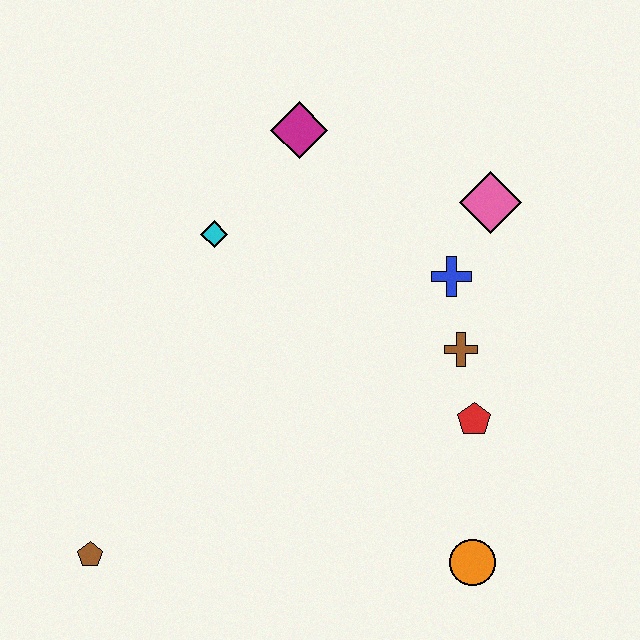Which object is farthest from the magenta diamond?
The brown pentagon is farthest from the magenta diamond.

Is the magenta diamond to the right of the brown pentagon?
Yes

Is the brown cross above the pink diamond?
No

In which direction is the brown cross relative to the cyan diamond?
The brown cross is to the right of the cyan diamond.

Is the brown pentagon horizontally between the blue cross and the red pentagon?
No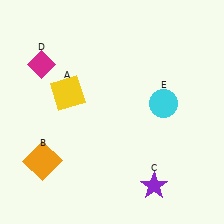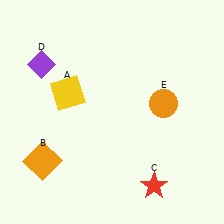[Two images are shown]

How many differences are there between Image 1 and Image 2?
There are 3 differences between the two images.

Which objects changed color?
C changed from purple to red. D changed from magenta to purple. E changed from cyan to orange.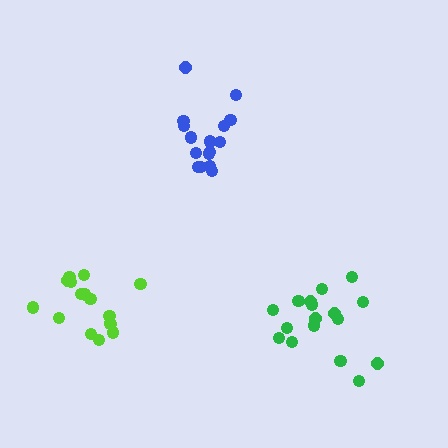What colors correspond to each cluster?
The clusters are colored: green, blue, lime.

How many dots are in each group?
Group 1: 17 dots, Group 2: 17 dots, Group 3: 16 dots (50 total).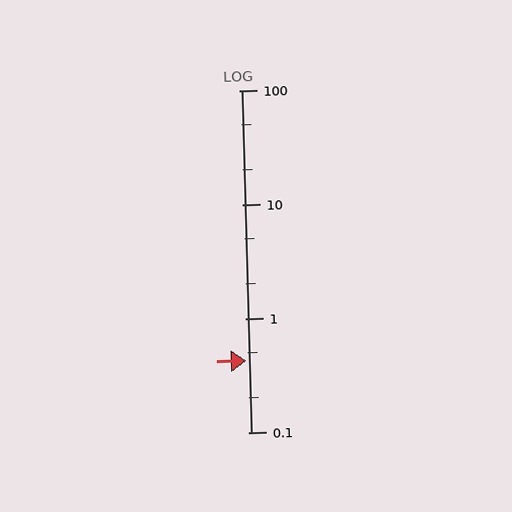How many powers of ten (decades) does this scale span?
The scale spans 3 decades, from 0.1 to 100.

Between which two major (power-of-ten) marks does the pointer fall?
The pointer is between 0.1 and 1.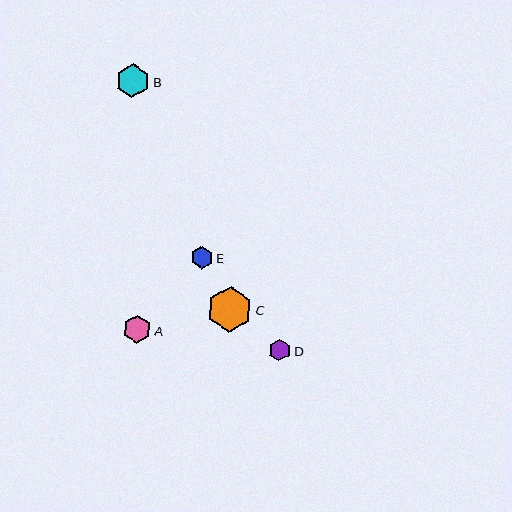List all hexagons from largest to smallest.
From largest to smallest: C, B, A, E, D.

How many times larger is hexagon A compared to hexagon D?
Hexagon A is approximately 1.3 times the size of hexagon D.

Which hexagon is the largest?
Hexagon C is the largest with a size of approximately 46 pixels.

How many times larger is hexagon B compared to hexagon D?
Hexagon B is approximately 1.6 times the size of hexagon D.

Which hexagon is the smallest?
Hexagon D is the smallest with a size of approximately 22 pixels.